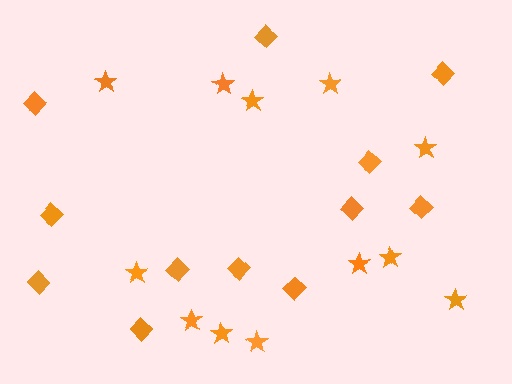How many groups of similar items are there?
There are 2 groups: one group of diamonds (12) and one group of stars (12).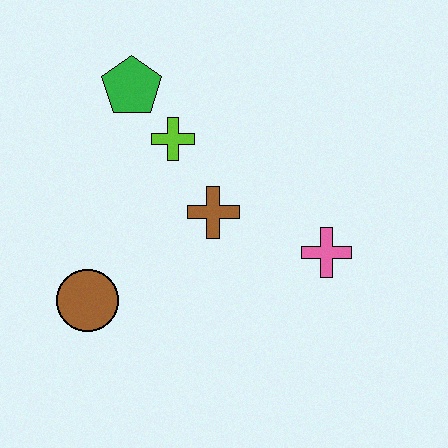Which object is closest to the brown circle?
The brown cross is closest to the brown circle.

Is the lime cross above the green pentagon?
No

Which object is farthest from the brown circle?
The pink cross is farthest from the brown circle.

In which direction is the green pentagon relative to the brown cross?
The green pentagon is above the brown cross.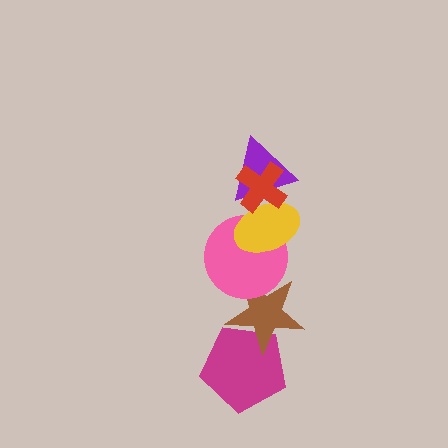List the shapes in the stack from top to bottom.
From top to bottom: the red cross, the purple triangle, the yellow ellipse, the pink circle, the brown star, the magenta pentagon.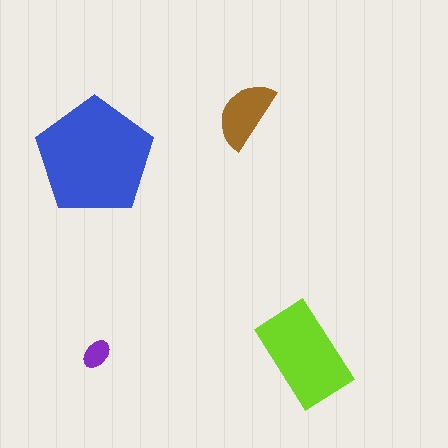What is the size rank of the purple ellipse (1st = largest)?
4th.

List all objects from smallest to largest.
The purple ellipse, the brown semicircle, the lime rectangle, the blue pentagon.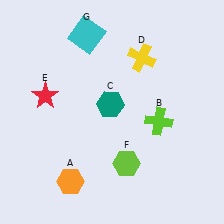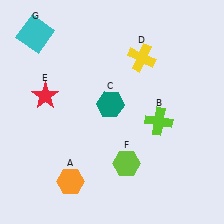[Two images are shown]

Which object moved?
The cyan square (G) moved left.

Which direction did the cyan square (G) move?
The cyan square (G) moved left.